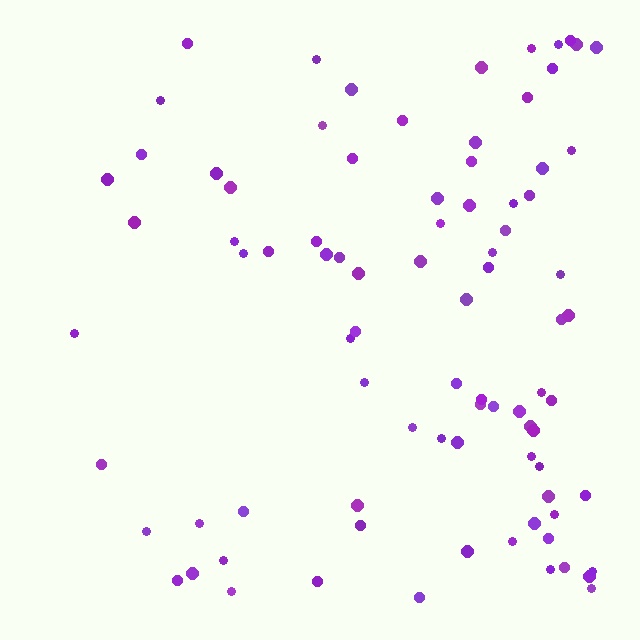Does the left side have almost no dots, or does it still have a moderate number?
Still a moderate number, just noticeably fewer than the right.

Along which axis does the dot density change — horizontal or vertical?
Horizontal.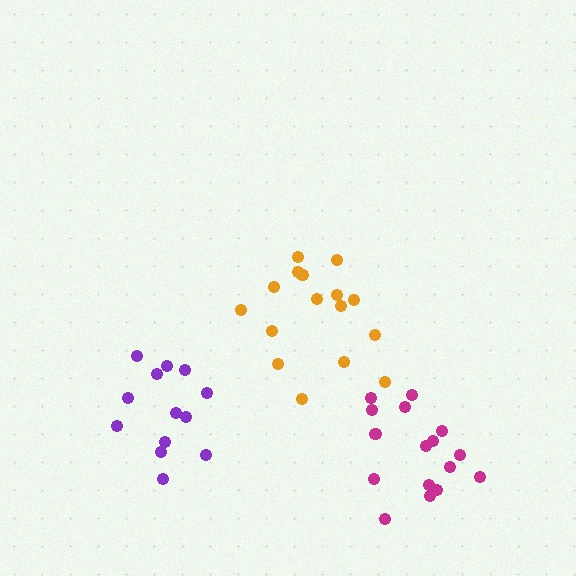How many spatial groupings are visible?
There are 3 spatial groupings.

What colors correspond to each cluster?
The clusters are colored: magenta, purple, orange.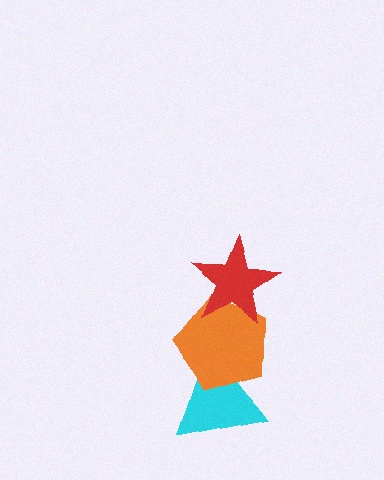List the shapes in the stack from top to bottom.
From top to bottom: the red star, the orange pentagon, the cyan triangle.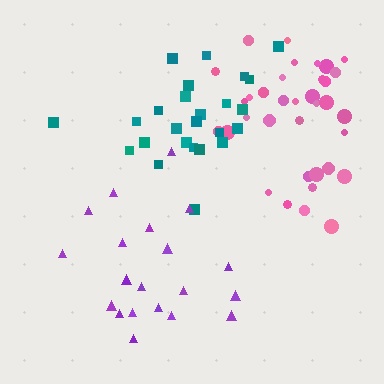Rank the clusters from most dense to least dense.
teal, pink, purple.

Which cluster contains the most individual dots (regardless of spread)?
Pink (35).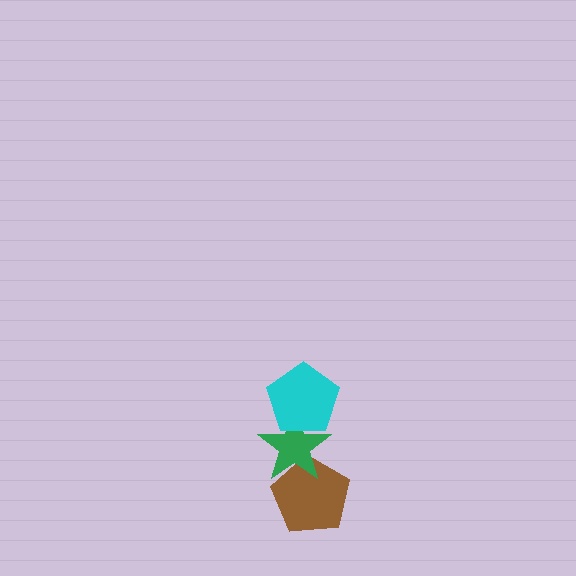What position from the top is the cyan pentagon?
The cyan pentagon is 1st from the top.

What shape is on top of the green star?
The cyan pentagon is on top of the green star.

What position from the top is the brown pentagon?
The brown pentagon is 3rd from the top.